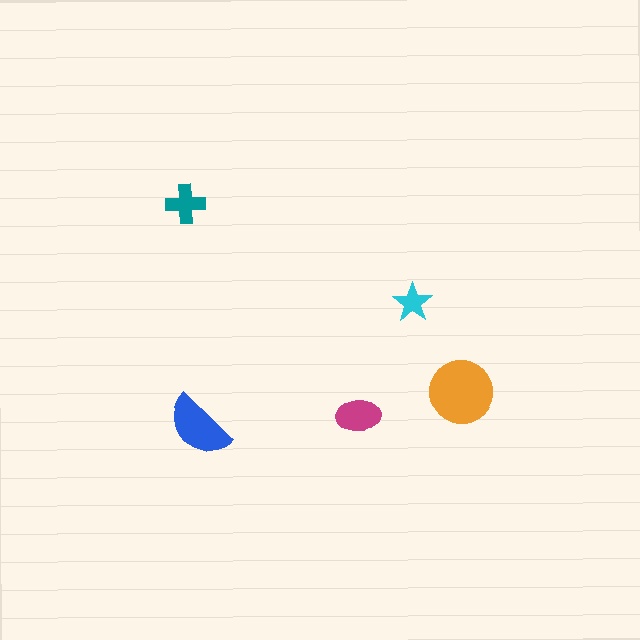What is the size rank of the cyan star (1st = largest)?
5th.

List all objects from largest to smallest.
The orange circle, the blue semicircle, the magenta ellipse, the teal cross, the cyan star.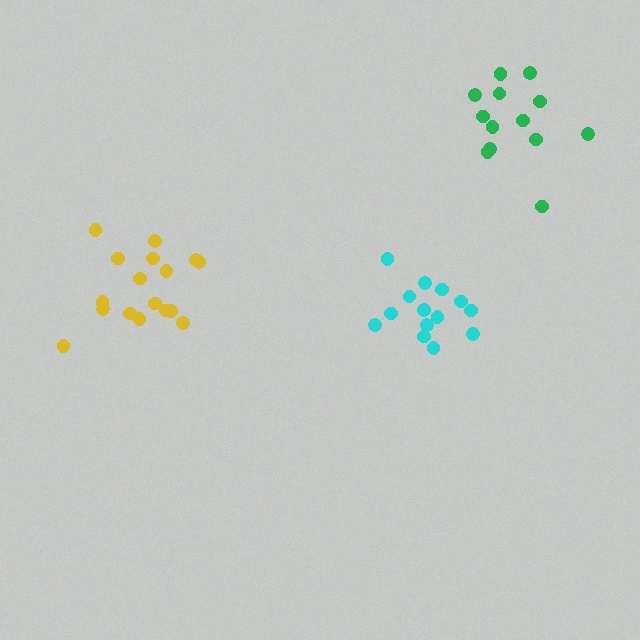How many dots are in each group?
Group 1: 17 dots, Group 2: 14 dots, Group 3: 13 dots (44 total).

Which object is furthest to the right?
The green cluster is rightmost.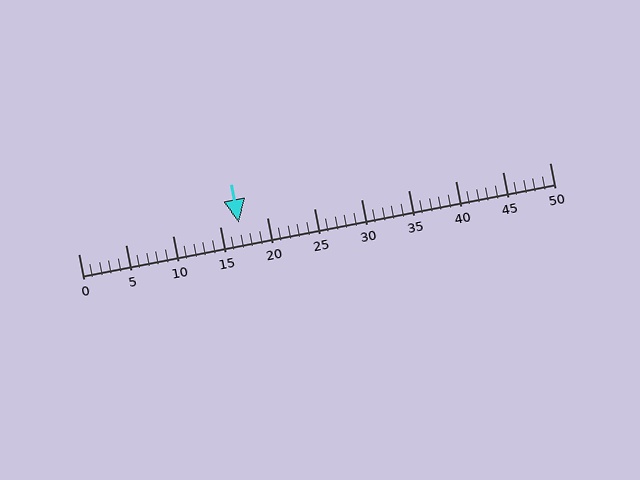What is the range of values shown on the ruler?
The ruler shows values from 0 to 50.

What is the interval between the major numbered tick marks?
The major tick marks are spaced 5 units apart.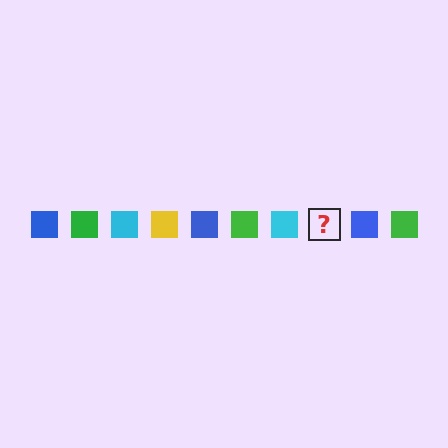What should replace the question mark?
The question mark should be replaced with a yellow square.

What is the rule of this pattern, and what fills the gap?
The rule is that the pattern cycles through blue, green, cyan, yellow squares. The gap should be filled with a yellow square.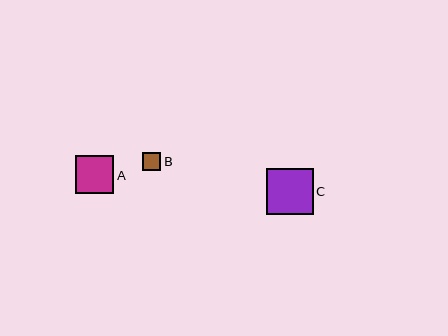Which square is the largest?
Square C is the largest with a size of approximately 46 pixels.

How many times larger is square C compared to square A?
Square C is approximately 1.2 times the size of square A.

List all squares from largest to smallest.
From largest to smallest: C, A, B.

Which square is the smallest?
Square B is the smallest with a size of approximately 18 pixels.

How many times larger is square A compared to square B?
Square A is approximately 2.1 times the size of square B.